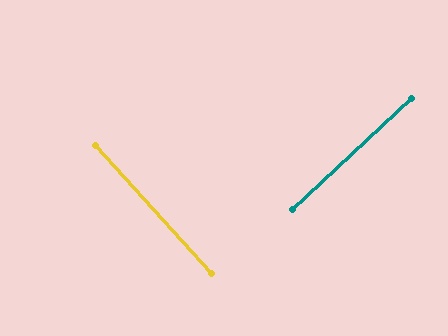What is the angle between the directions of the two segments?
Approximately 89 degrees.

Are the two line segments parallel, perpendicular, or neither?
Perpendicular — they meet at approximately 89°.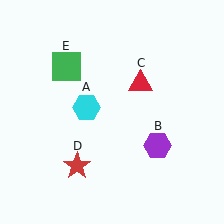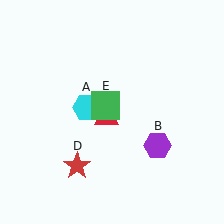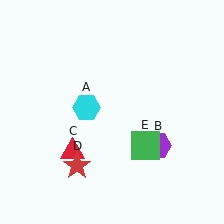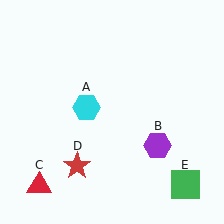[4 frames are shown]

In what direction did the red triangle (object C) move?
The red triangle (object C) moved down and to the left.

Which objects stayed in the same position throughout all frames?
Cyan hexagon (object A) and purple hexagon (object B) and red star (object D) remained stationary.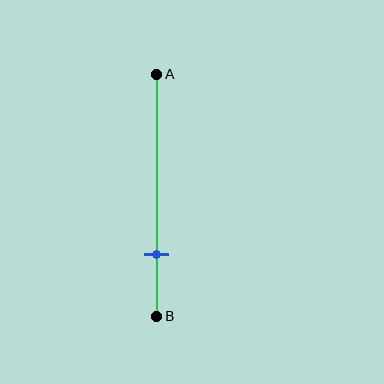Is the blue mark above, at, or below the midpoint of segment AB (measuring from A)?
The blue mark is below the midpoint of segment AB.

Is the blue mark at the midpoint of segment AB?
No, the mark is at about 75% from A, not at the 50% midpoint.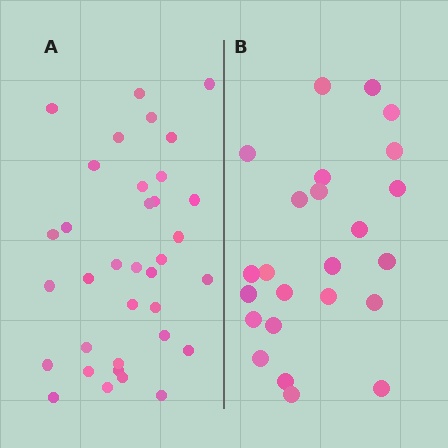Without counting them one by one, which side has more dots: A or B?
Region A (the left region) has more dots.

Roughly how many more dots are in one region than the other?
Region A has roughly 12 or so more dots than region B.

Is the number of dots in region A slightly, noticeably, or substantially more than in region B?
Region A has substantially more. The ratio is roughly 1.5 to 1.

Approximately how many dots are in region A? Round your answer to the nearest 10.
About 40 dots. (The exact count is 35, which rounds to 40.)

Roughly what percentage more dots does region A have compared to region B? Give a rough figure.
About 45% more.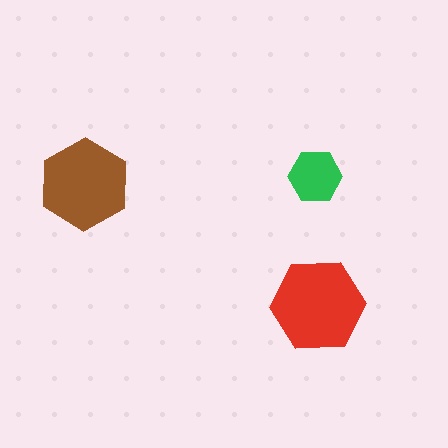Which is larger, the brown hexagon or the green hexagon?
The brown one.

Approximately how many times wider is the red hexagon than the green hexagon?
About 2 times wider.